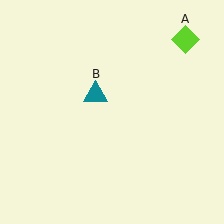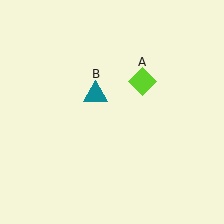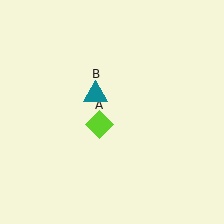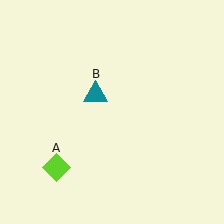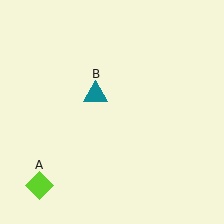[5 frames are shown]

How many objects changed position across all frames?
1 object changed position: lime diamond (object A).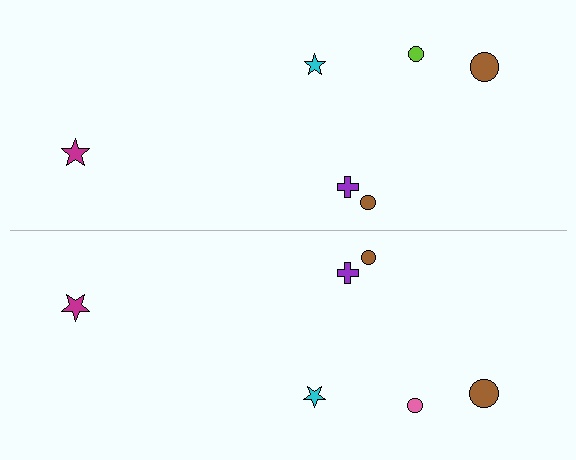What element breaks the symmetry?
The pink circle on the bottom side breaks the symmetry — its mirror counterpart is lime.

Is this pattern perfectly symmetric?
No, the pattern is not perfectly symmetric. The pink circle on the bottom side breaks the symmetry — its mirror counterpart is lime.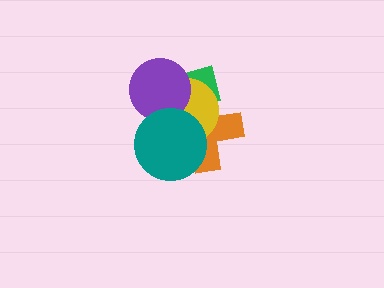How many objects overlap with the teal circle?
4 objects overlap with the teal circle.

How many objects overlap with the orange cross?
4 objects overlap with the orange cross.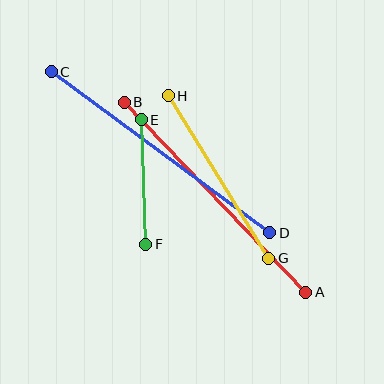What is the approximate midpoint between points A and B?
The midpoint is at approximately (215, 197) pixels.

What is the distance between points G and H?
The distance is approximately 191 pixels.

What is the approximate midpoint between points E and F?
The midpoint is at approximately (143, 182) pixels.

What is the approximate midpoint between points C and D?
The midpoint is at approximately (161, 152) pixels.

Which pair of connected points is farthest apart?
Points C and D are farthest apart.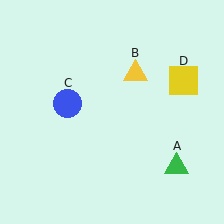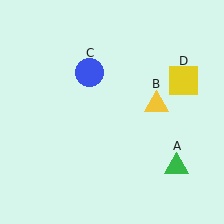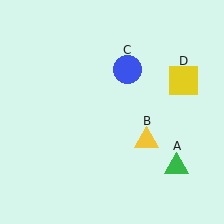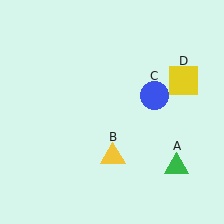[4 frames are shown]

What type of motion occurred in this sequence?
The yellow triangle (object B), blue circle (object C) rotated clockwise around the center of the scene.